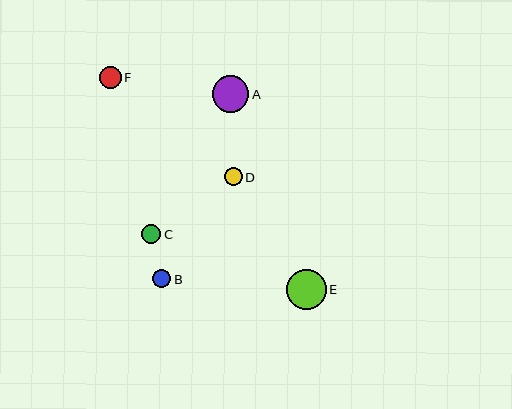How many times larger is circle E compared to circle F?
Circle E is approximately 1.8 times the size of circle F.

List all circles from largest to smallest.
From largest to smallest: E, A, F, C, B, D.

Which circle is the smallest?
Circle D is the smallest with a size of approximately 18 pixels.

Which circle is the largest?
Circle E is the largest with a size of approximately 40 pixels.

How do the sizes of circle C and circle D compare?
Circle C and circle D are approximately the same size.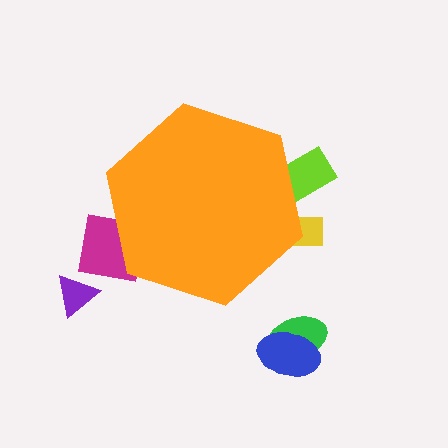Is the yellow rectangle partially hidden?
Yes, the yellow rectangle is partially hidden behind the orange hexagon.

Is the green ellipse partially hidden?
No, the green ellipse is fully visible.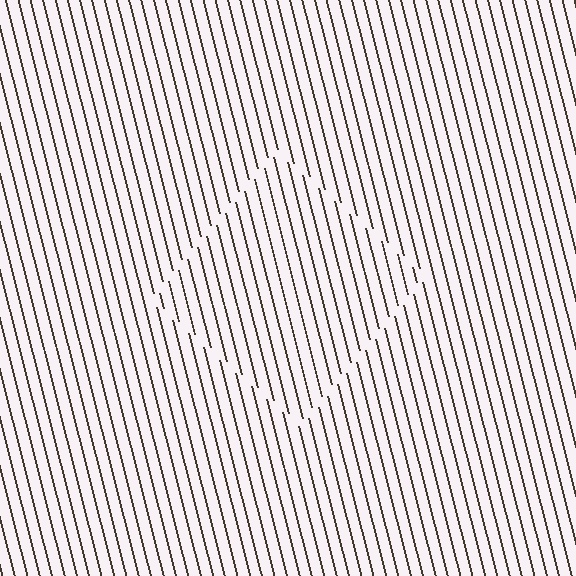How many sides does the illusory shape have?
4 sides — the line-ends trace a square.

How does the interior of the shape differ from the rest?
The interior of the shape contains the same grating, shifted by half a period — the contour is defined by the phase discontinuity where line-ends from the inner and outer gratings abut.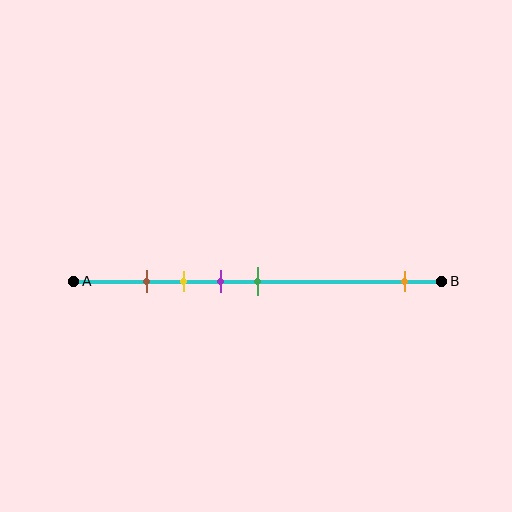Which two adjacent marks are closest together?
The brown and yellow marks are the closest adjacent pair.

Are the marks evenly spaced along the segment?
No, the marks are not evenly spaced.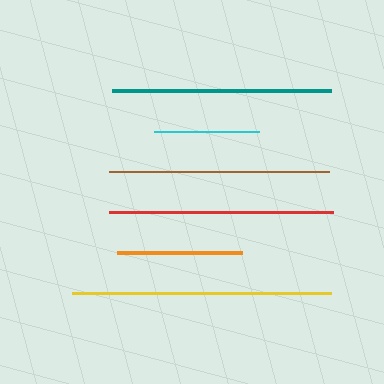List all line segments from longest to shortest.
From longest to shortest: yellow, red, brown, teal, orange, cyan.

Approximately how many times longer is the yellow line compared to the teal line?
The yellow line is approximately 1.2 times the length of the teal line.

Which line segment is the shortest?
The cyan line is the shortest at approximately 105 pixels.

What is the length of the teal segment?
The teal segment is approximately 219 pixels long.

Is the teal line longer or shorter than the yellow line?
The yellow line is longer than the teal line.